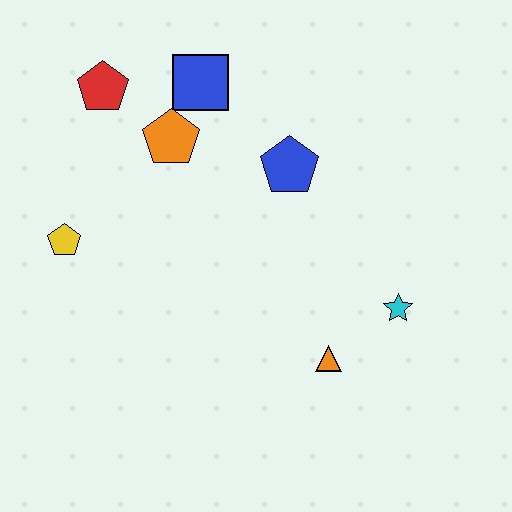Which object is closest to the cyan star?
The orange triangle is closest to the cyan star.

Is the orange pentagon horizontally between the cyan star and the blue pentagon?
No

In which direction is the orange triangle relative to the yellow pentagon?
The orange triangle is to the right of the yellow pentagon.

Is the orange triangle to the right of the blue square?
Yes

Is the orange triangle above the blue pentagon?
No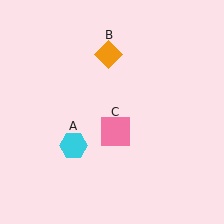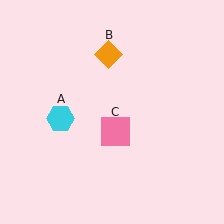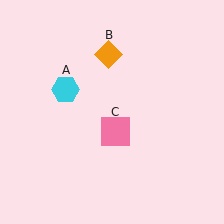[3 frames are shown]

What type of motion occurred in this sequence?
The cyan hexagon (object A) rotated clockwise around the center of the scene.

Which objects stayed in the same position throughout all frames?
Orange diamond (object B) and pink square (object C) remained stationary.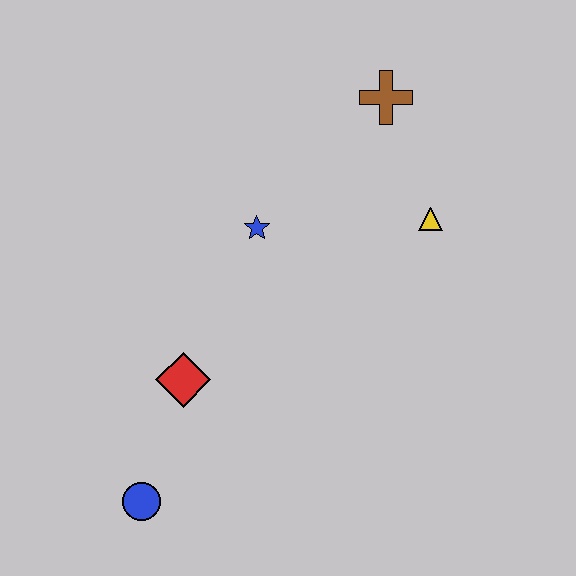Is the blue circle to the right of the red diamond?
No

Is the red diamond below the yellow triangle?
Yes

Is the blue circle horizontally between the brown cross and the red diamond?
No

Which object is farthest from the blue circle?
The brown cross is farthest from the blue circle.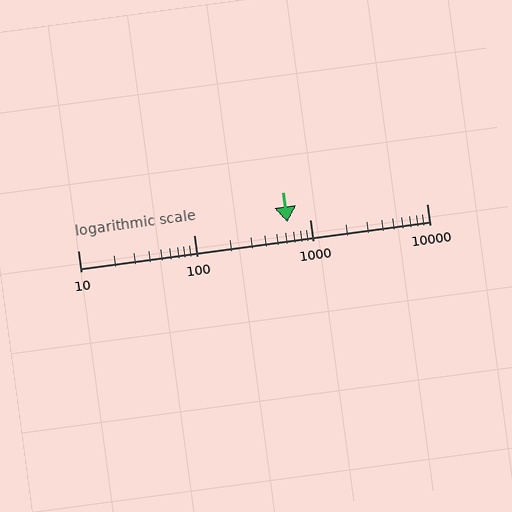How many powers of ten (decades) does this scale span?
The scale spans 3 decades, from 10 to 10000.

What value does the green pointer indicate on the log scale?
The pointer indicates approximately 630.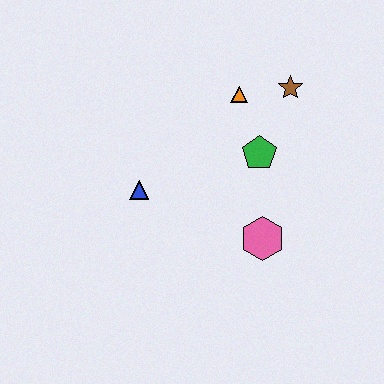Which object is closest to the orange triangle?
The brown star is closest to the orange triangle.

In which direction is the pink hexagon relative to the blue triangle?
The pink hexagon is to the right of the blue triangle.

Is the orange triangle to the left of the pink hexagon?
Yes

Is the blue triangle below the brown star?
Yes